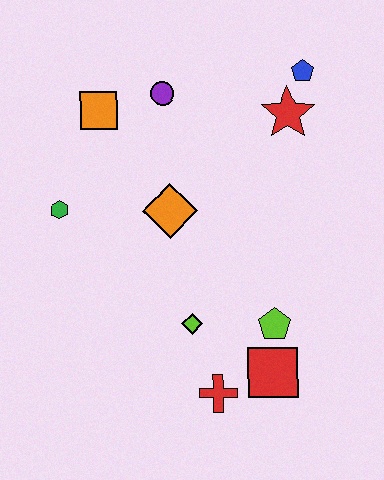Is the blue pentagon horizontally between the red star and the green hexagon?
No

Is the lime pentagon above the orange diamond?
No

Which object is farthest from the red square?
The orange square is farthest from the red square.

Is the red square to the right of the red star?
No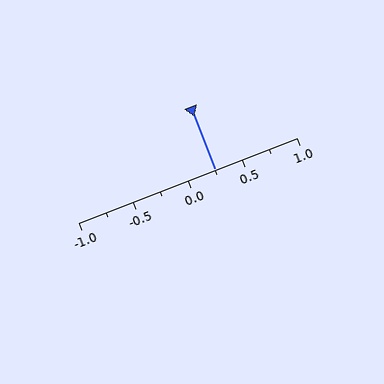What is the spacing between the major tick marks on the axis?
The major ticks are spaced 0.5 apart.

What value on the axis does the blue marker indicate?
The marker indicates approximately 0.25.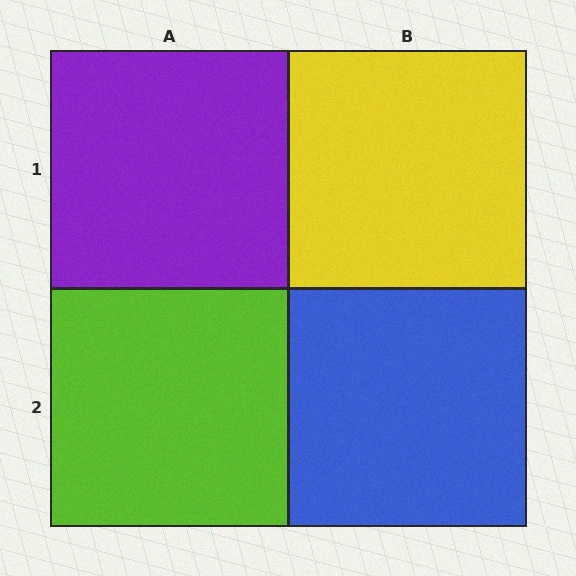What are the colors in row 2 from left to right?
Lime, blue.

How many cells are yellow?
1 cell is yellow.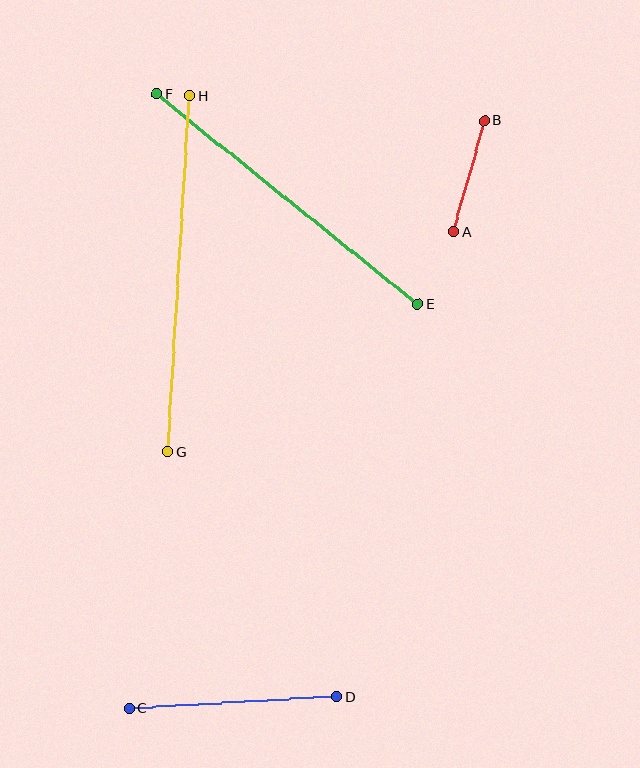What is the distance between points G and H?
The distance is approximately 357 pixels.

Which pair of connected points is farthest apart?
Points G and H are farthest apart.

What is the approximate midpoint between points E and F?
The midpoint is at approximately (287, 199) pixels.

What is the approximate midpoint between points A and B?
The midpoint is at approximately (469, 176) pixels.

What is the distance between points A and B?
The distance is approximately 115 pixels.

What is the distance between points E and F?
The distance is approximately 335 pixels.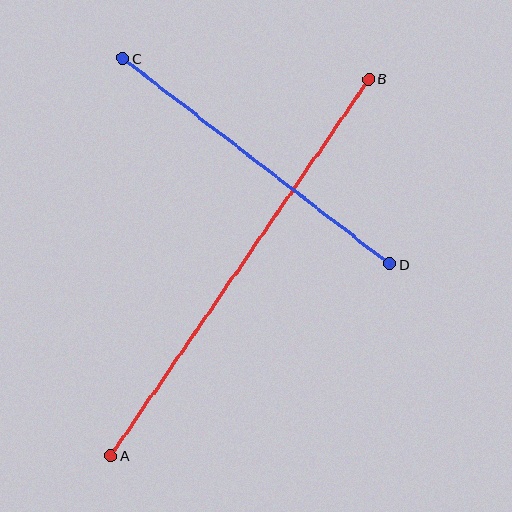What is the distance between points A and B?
The distance is approximately 456 pixels.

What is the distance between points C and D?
The distance is approximately 337 pixels.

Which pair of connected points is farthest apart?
Points A and B are farthest apart.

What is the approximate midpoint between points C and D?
The midpoint is at approximately (256, 161) pixels.